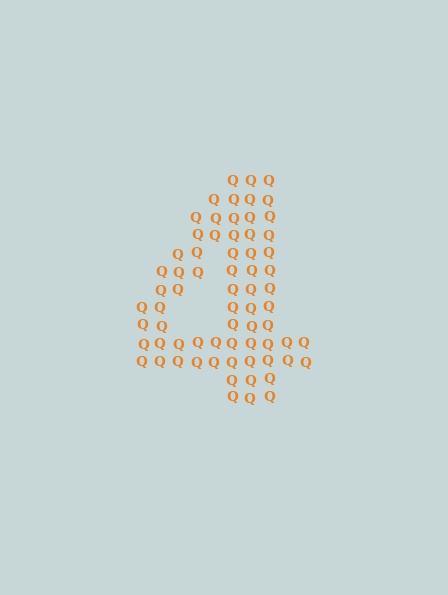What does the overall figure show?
The overall figure shows the digit 4.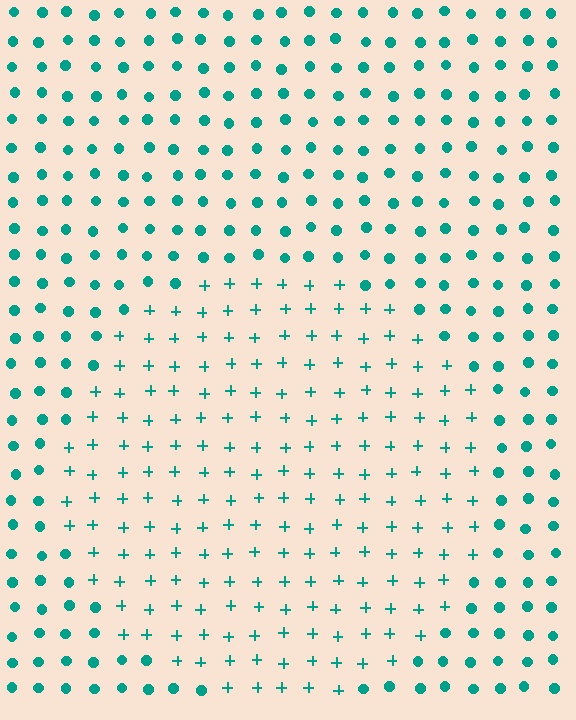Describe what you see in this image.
The image is filled with small teal elements arranged in a uniform grid. A circle-shaped region contains plus signs, while the surrounding area contains circles. The boundary is defined purely by the change in element shape.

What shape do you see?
I see a circle.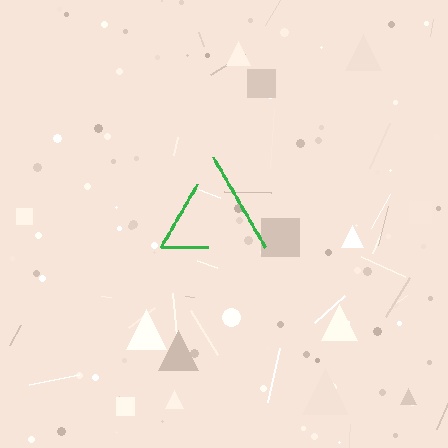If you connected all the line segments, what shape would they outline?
They would outline a triangle.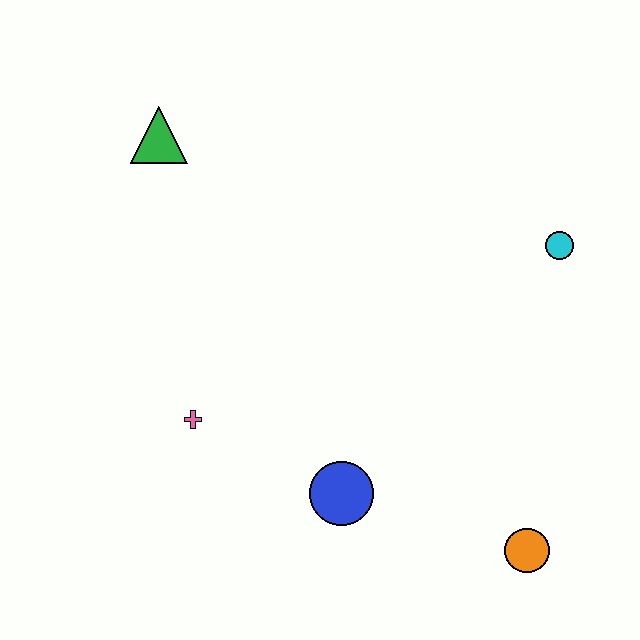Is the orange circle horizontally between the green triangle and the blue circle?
No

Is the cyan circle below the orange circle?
No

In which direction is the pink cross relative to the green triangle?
The pink cross is below the green triangle.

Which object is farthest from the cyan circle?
The green triangle is farthest from the cyan circle.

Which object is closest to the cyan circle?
The orange circle is closest to the cyan circle.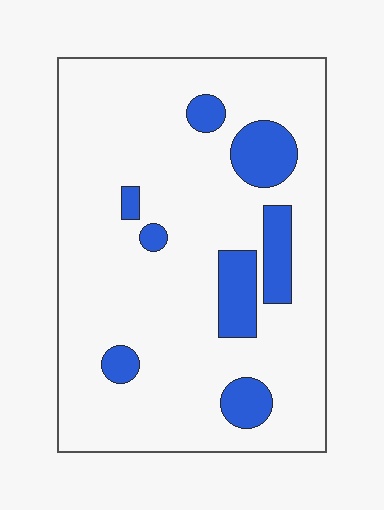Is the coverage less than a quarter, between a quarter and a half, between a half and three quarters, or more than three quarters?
Less than a quarter.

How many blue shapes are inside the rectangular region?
8.